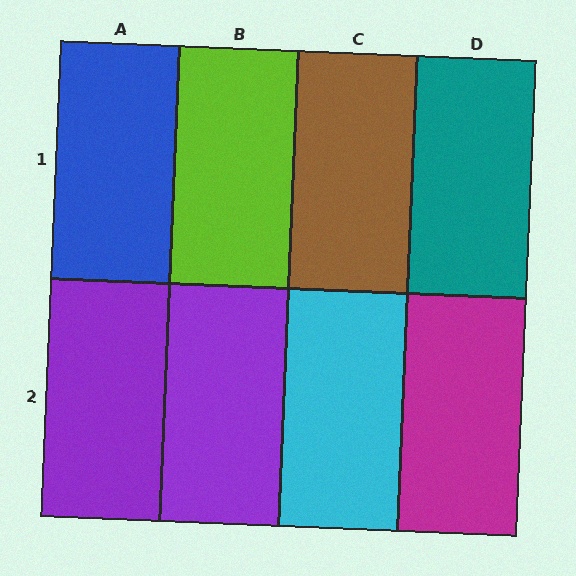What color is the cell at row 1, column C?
Brown.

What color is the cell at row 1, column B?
Lime.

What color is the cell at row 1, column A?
Blue.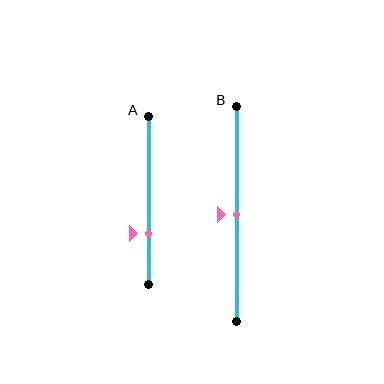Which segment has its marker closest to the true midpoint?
Segment B has its marker closest to the true midpoint.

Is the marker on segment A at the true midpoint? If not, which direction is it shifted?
No, the marker on segment A is shifted downward by about 20% of the segment length.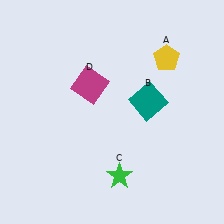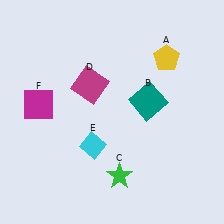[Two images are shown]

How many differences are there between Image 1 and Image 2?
There are 2 differences between the two images.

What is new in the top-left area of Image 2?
A magenta square (F) was added in the top-left area of Image 2.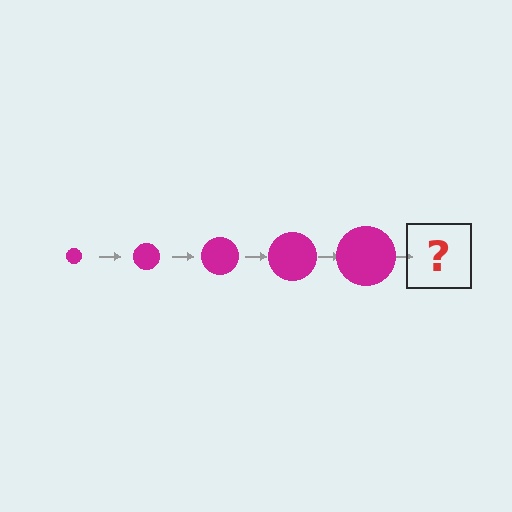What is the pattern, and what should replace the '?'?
The pattern is that the circle gets progressively larger each step. The '?' should be a magenta circle, larger than the previous one.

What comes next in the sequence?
The next element should be a magenta circle, larger than the previous one.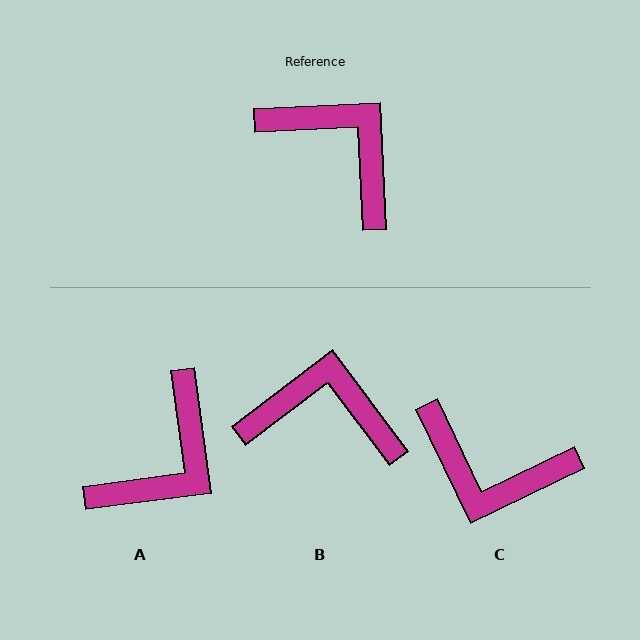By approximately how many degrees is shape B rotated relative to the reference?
Approximately 34 degrees counter-clockwise.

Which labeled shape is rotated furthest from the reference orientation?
C, about 157 degrees away.